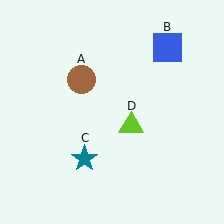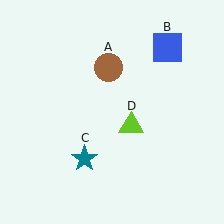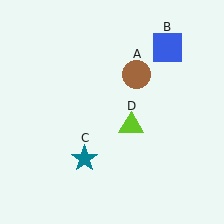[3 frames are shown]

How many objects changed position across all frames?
1 object changed position: brown circle (object A).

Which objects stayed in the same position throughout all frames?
Blue square (object B) and teal star (object C) and lime triangle (object D) remained stationary.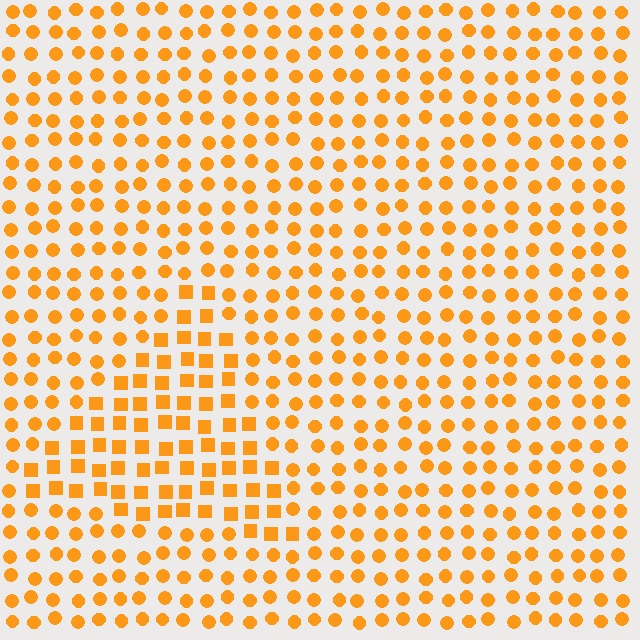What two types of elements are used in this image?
The image uses squares inside the triangle region and circles outside it.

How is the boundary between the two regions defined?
The boundary is defined by a change in element shape: squares inside vs. circles outside. All elements share the same color and spacing.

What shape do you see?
I see a triangle.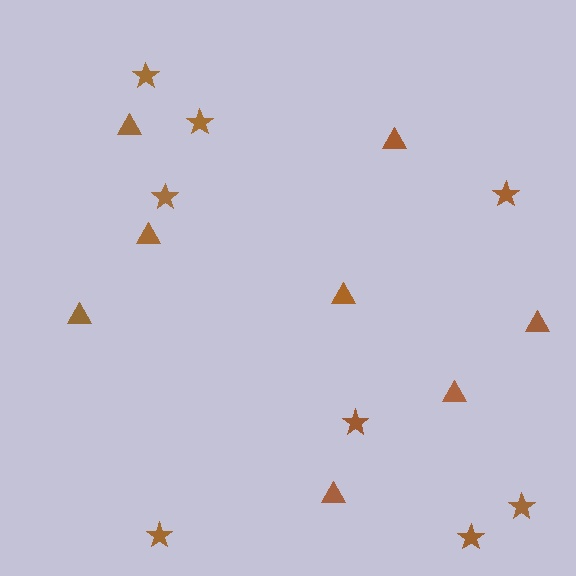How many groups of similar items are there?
There are 2 groups: one group of triangles (8) and one group of stars (8).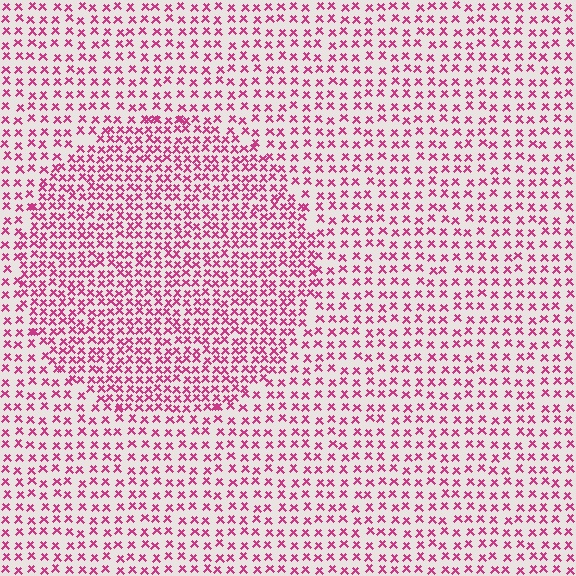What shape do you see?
I see a circle.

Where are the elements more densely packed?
The elements are more densely packed inside the circle boundary.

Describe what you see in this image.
The image contains small magenta elements arranged at two different densities. A circle-shaped region is visible where the elements are more densely packed than the surrounding area.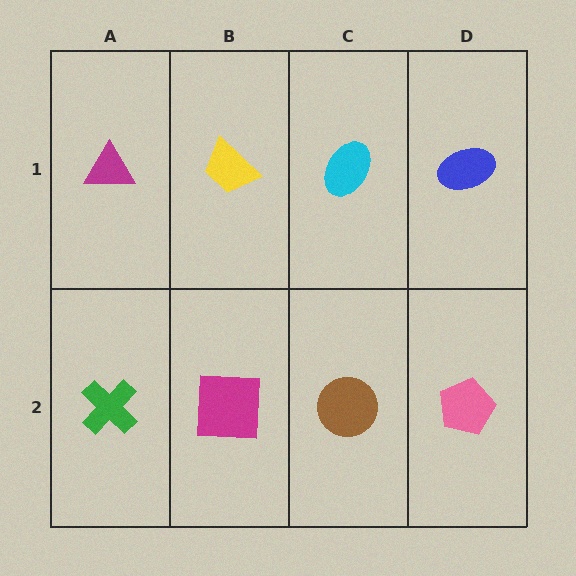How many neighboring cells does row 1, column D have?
2.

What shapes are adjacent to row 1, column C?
A brown circle (row 2, column C), a yellow trapezoid (row 1, column B), a blue ellipse (row 1, column D).